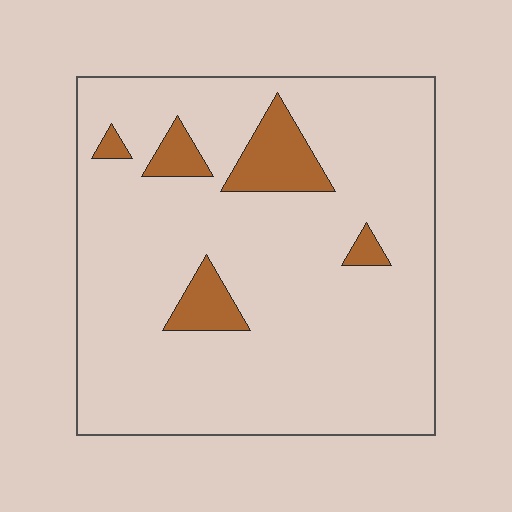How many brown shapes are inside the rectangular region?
5.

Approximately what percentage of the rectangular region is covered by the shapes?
Approximately 10%.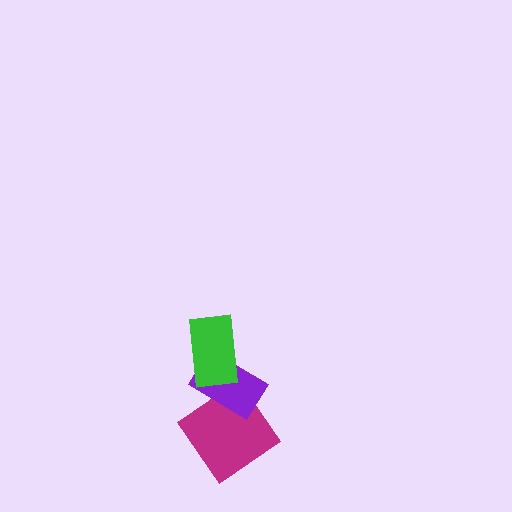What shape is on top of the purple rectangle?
The green rectangle is on top of the purple rectangle.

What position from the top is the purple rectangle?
The purple rectangle is 2nd from the top.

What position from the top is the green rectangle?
The green rectangle is 1st from the top.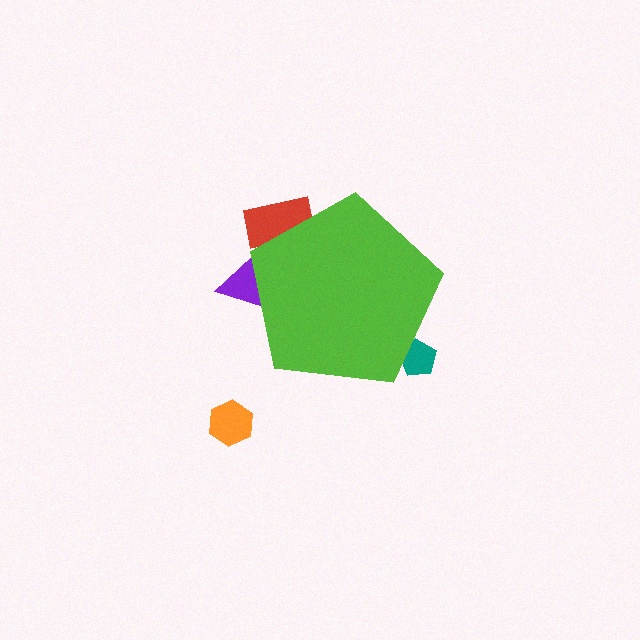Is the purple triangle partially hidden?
Yes, the purple triangle is partially hidden behind the lime pentagon.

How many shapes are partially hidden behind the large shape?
3 shapes are partially hidden.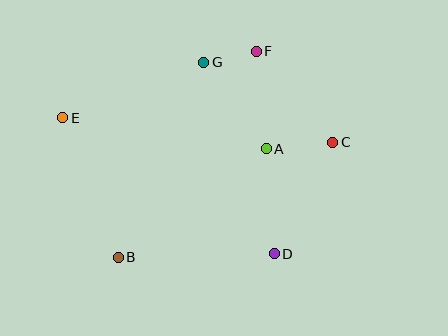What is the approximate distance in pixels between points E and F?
The distance between E and F is approximately 205 pixels.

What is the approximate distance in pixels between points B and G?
The distance between B and G is approximately 213 pixels.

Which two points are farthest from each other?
Points C and E are farthest from each other.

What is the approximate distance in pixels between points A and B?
The distance between A and B is approximately 183 pixels.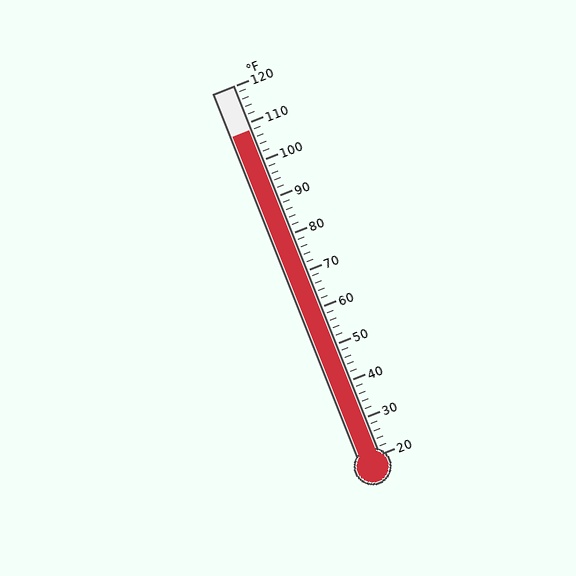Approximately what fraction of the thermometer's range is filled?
The thermometer is filled to approximately 90% of its range.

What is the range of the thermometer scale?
The thermometer scale ranges from 20°F to 120°F.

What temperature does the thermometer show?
The thermometer shows approximately 108°F.